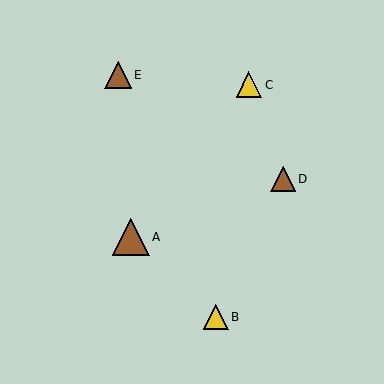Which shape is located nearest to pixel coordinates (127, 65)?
The brown triangle (labeled E) at (118, 75) is nearest to that location.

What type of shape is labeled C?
Shape C is a yellow triangle.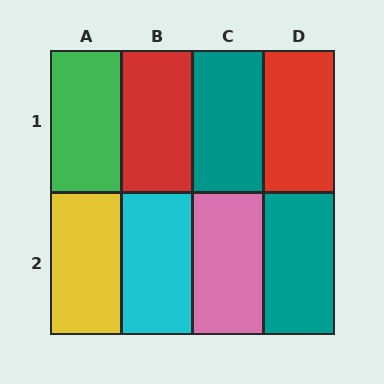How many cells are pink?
1 cell is pink.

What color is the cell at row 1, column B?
Red.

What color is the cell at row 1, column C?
Teal.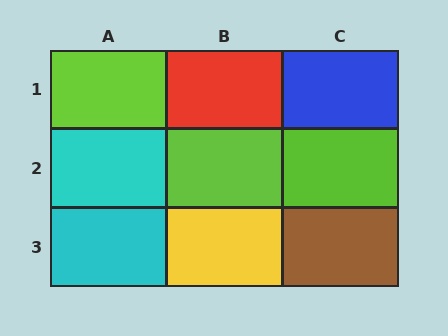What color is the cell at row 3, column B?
Yellow.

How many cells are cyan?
2 cells are cyan.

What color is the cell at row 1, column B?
Red.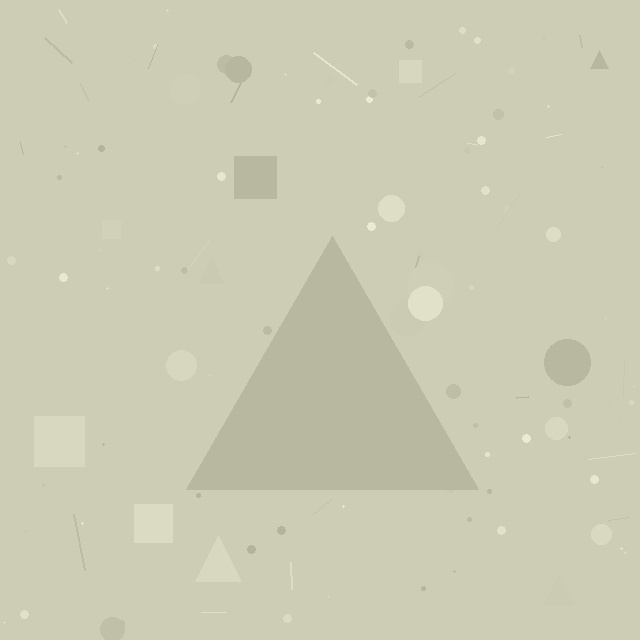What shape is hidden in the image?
A triangle is hidden in the image.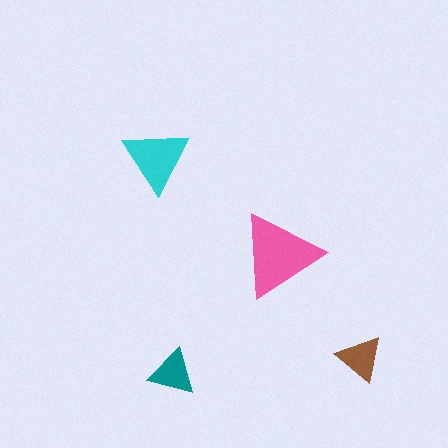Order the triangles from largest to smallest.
the pink one, the cyan one, the teal one, the brown one.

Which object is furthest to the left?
The cyan triangle is leftmost.